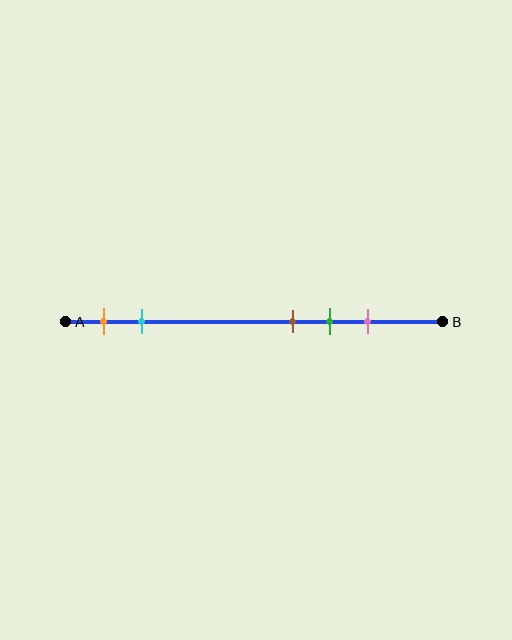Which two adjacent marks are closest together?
The brown and green marks are the closest adjacent pair.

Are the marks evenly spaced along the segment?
No, the marks are not evenly spaced.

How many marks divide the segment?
There are 5 marks dividing the segment.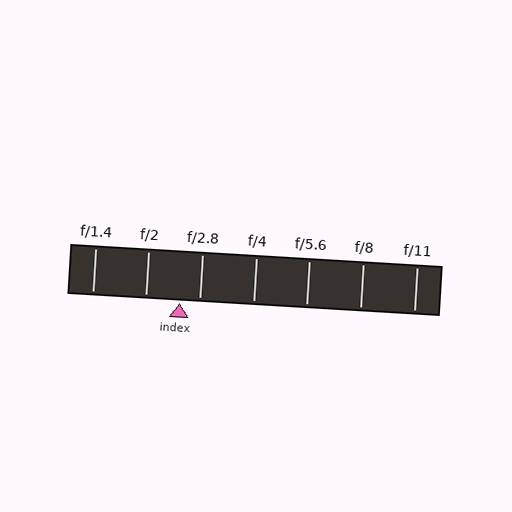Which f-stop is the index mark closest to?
The index mark is closest to f/2.8.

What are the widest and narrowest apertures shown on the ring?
The widest aperture shown is f/1.4 and the narrowest is f/11.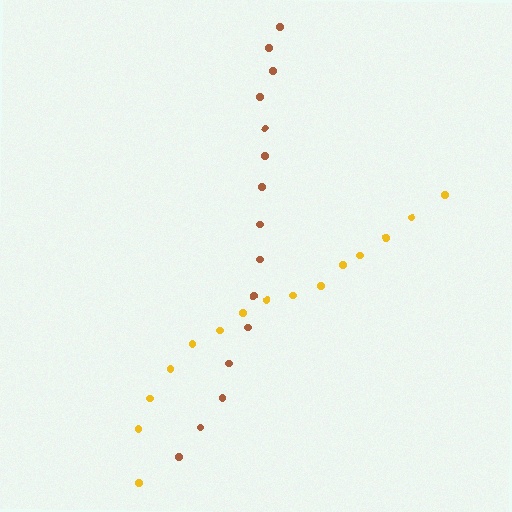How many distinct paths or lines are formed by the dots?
There are 2 distinct paths.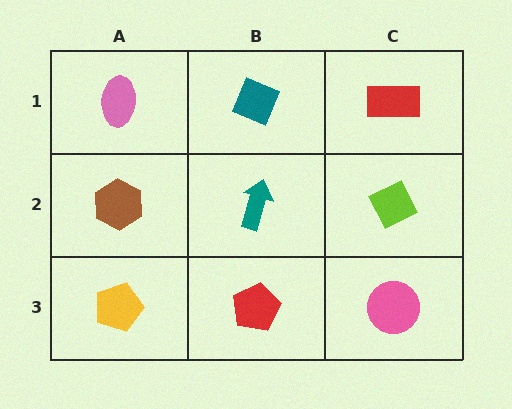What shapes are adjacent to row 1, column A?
A brown hexagon (row 2, column A), a teal diamond (row 1, column B).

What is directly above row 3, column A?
A brown hexagon.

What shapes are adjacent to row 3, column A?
A brown hexagon (row 2, column A), a red pentagon (row 3, column B).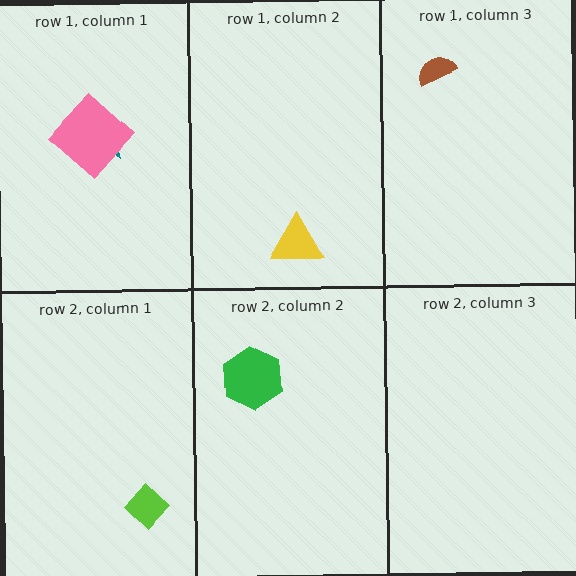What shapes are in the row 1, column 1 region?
The teal star, the pink diamond.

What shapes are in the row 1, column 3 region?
The brown semicircle.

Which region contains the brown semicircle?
The row 1, column 3 region.